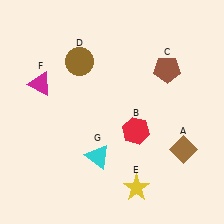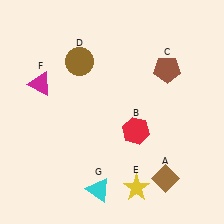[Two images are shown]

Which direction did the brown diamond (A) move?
The brown diamond (A) moved down.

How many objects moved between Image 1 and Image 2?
2 objects moved between the two images.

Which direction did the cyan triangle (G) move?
The cyan triangle (G) moved down.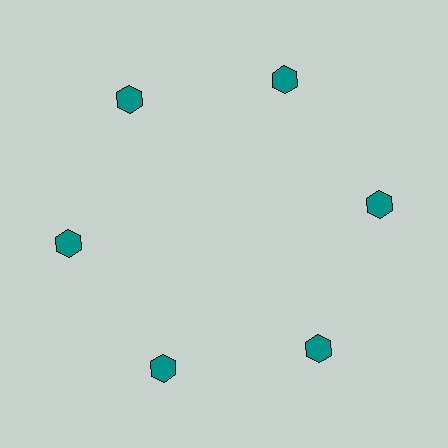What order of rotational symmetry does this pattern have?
This pattern has 6-fold rotational symmetry.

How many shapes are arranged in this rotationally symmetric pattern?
There are 6 shapes, arranged in 6 groups of 1.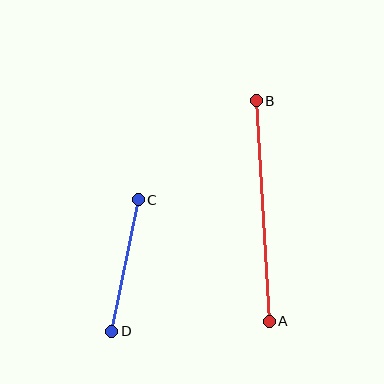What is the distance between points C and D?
The distance is approximately 134 pixels.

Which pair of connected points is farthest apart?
Points A and B are farthest apart.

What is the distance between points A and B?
The distance is approximately 221 pixels.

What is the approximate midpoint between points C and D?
The midpoint is at approximately (125, 265) pixels.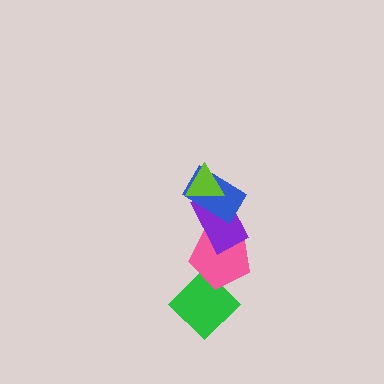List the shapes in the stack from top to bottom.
From top to bottom: the lime triangle, the blue rectangle, the purple rectangle, the pink pentagon, the green diamond.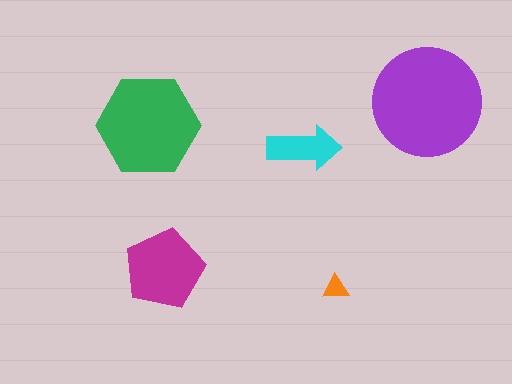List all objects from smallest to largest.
The orange triangle, the cyan arrow, the magenta pentagon, the green hexagon, the purple circle.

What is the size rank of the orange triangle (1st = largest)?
5th.